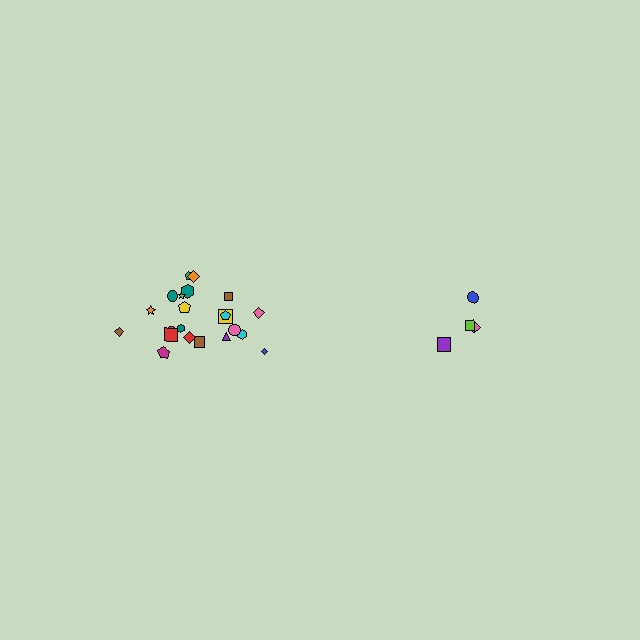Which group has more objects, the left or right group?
The left group.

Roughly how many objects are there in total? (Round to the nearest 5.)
Roughly 25 objects in total.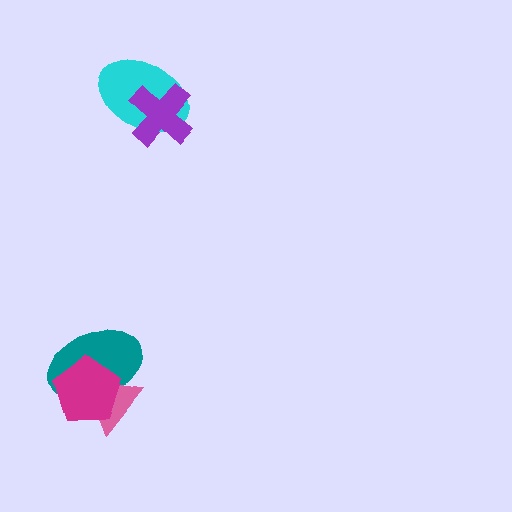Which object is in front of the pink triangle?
The magenta pentagon is in front of the pink triangle.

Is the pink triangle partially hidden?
Yes, it is partially covered by another shape.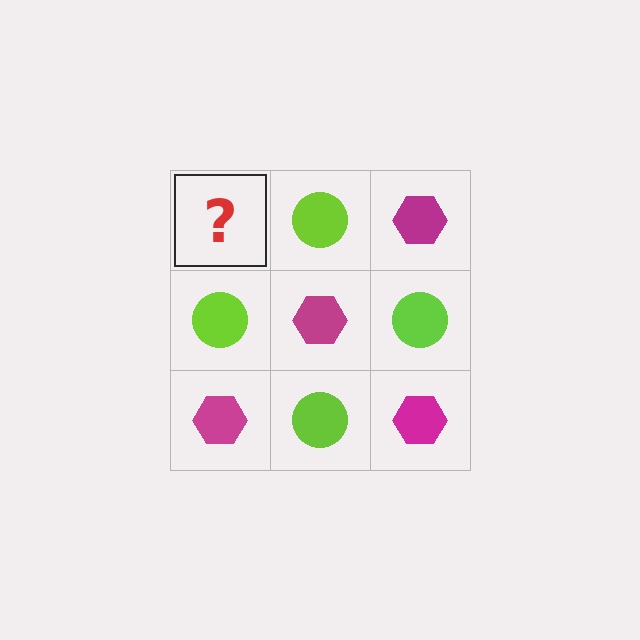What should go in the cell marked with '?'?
The missing cell should contain a magenta hexagon.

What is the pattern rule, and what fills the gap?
The rule is that it alternates magenta hexagon and lime circle in a checkerboard pattern. The gap should be filled with a magenta hexagon.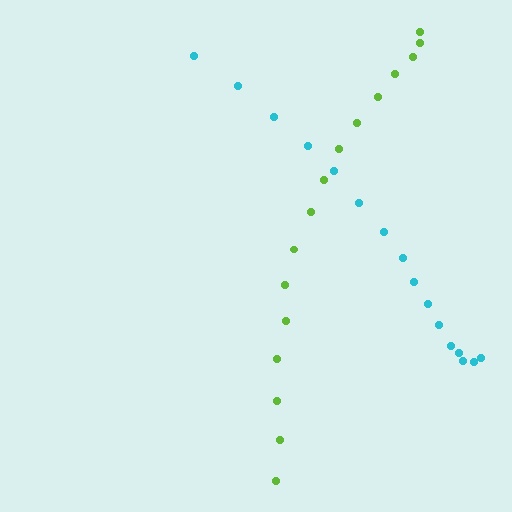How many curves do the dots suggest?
There are 2 distinct paths.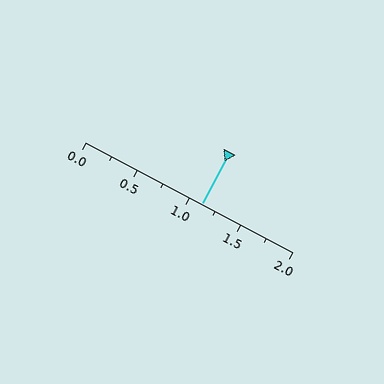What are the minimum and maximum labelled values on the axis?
The axis runs from 0.0 to 2.0.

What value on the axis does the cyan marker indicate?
The marker indicates approximately 1.12.